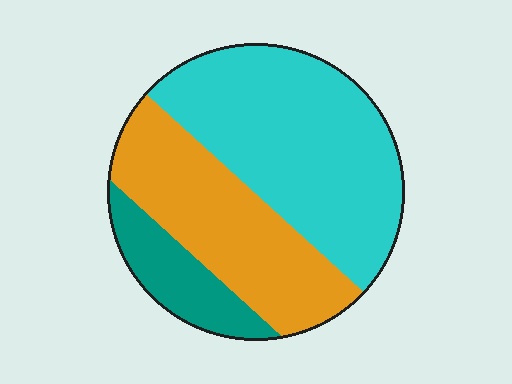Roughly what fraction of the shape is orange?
Orange takes up about one third (1/3) of the shape.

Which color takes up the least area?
Teal, at roughly 15%.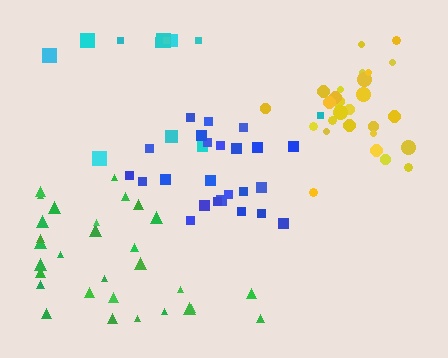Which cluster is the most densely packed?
Yellow.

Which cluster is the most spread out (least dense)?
Cyan.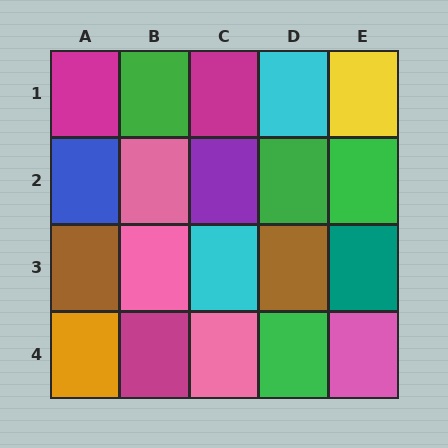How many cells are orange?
1 cell is orange.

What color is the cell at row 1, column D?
Cyan.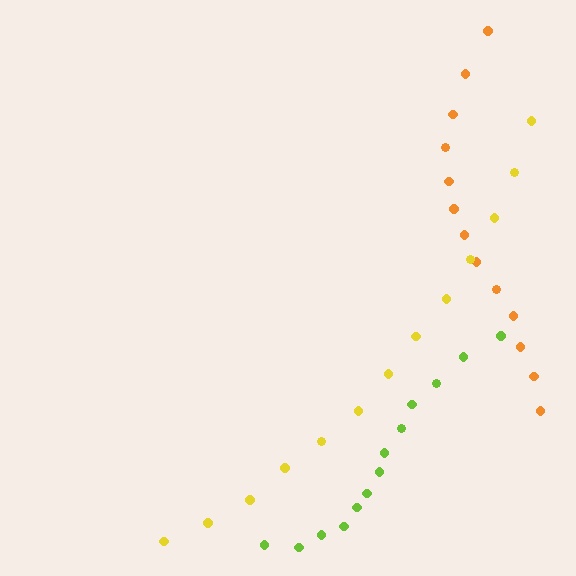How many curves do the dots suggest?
There are 3 distinct paths.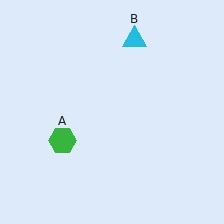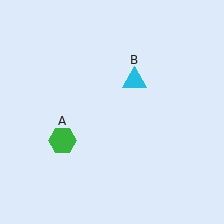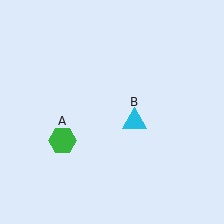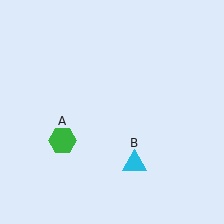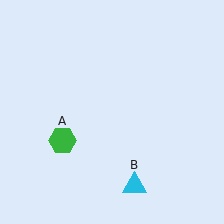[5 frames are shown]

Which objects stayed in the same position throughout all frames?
Green hexagon (object A) remained stationary.